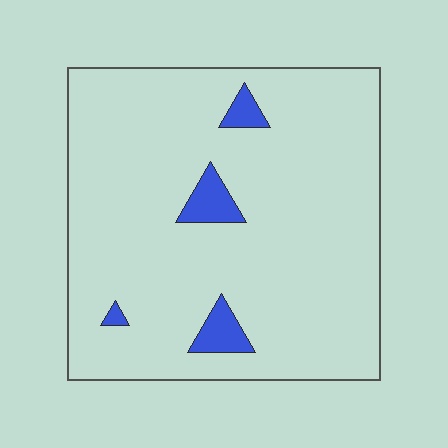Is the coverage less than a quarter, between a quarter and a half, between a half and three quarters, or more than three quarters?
Less than a quarter.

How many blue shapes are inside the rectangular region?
4.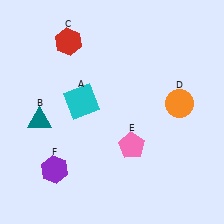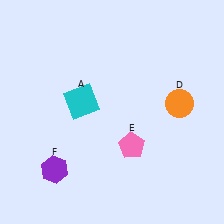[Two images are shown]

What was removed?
The teal triangle (B), the red hexagon (C) were removed in Image 2.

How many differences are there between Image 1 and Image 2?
There are 2 differences between the two images.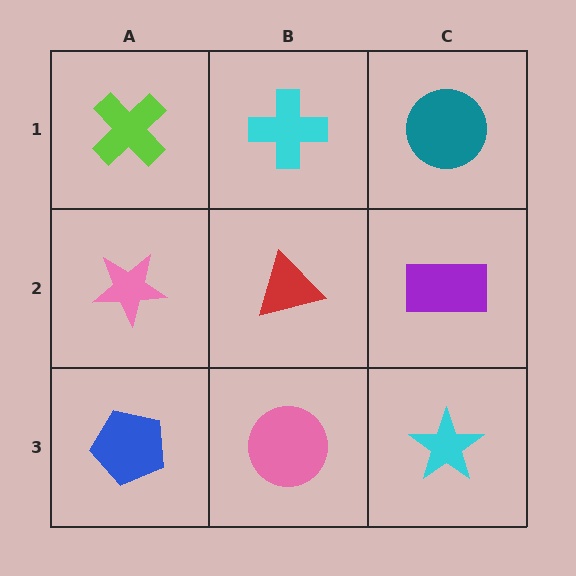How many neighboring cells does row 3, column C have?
2.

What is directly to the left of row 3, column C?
A pink circle.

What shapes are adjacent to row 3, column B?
A red triangle (row 2, column B), a blue pentagon (row 3, column A), a cyan star (row 3, column C).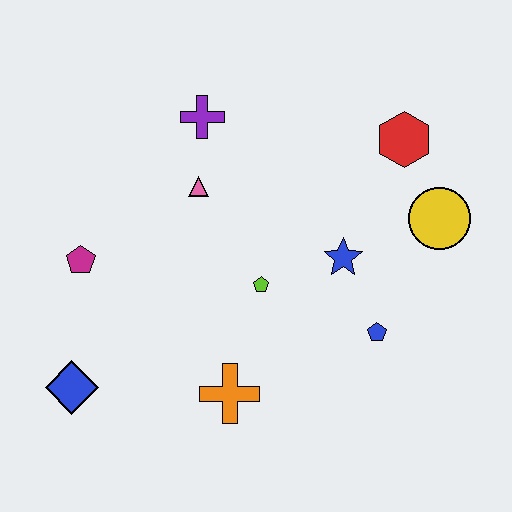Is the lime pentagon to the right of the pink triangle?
Yes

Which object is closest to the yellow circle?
The red hexagon is closest to the yellow circle.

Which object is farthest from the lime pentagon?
The blue diamond is farthest from the lime pentagon.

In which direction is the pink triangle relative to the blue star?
The pink triangle is to the left of the blue star.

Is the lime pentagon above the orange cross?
Yes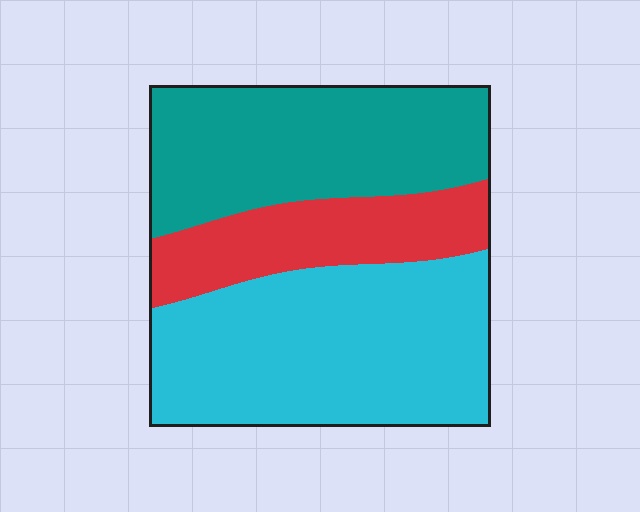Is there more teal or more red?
Teal.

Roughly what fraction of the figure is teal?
Teal covers around 35% of the figure.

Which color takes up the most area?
Cyan, at roughly 45%.